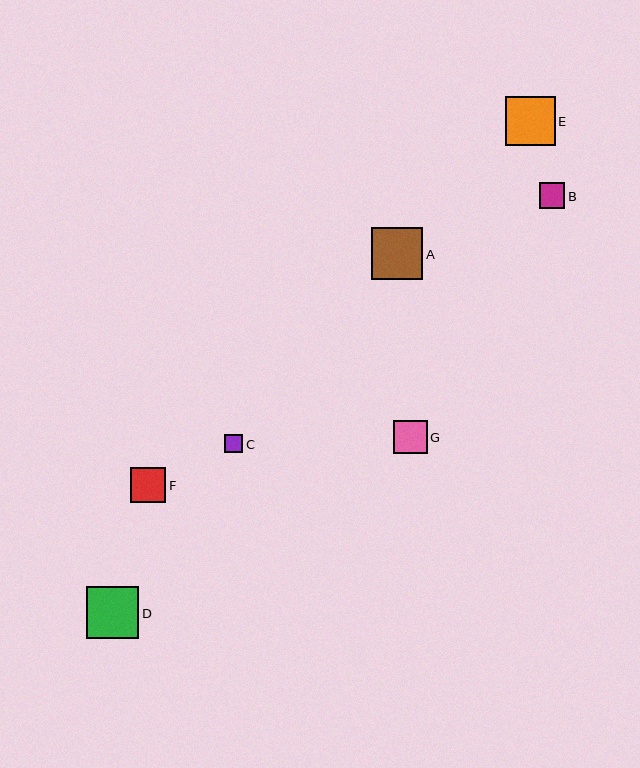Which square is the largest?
Square D is the largest with a size of approximately 53 pixels.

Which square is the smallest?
Square C is the smallest with a size of approximately 18 pixels.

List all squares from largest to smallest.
From largest to smallest: D, A, E, F, G, B, C.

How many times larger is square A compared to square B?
Square A is approximately 2.0 times the size of square B.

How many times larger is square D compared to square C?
Square D is approximately 2.9 times the size of square C.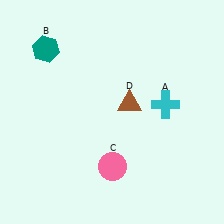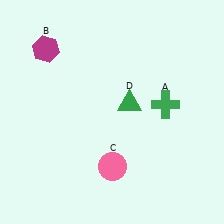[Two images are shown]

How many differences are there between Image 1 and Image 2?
There are 3 differences between the two images.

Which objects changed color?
A changed from cyan to green. B changed from teal to magenta. D changed from brown to green.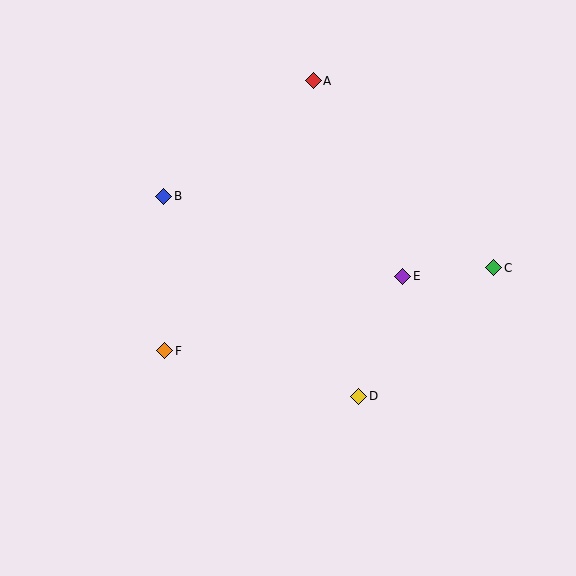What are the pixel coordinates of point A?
Point A is at (313, 81).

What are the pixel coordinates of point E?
Point E is at (403, 276).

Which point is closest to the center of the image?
Point E at (403, 276) is closest to the center.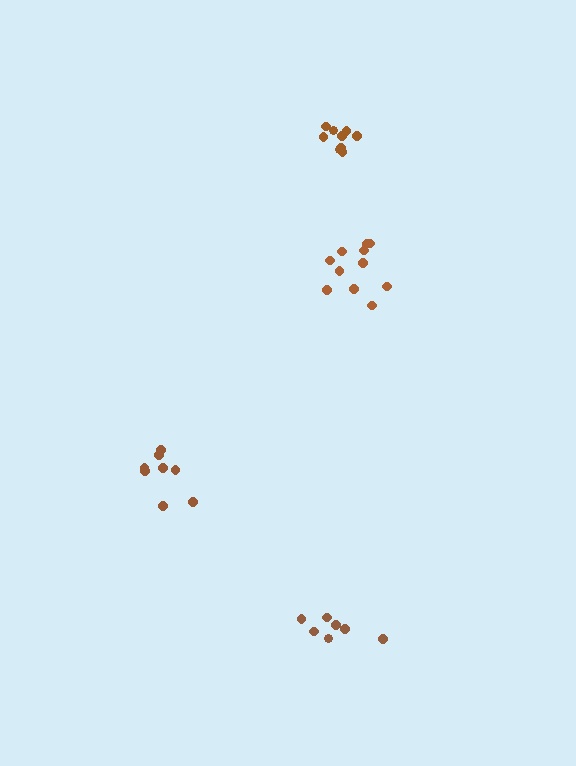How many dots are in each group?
Group 1: 7 dots, Group 2: 8 dots, Group 3: 11 dots, Group 4: 9 dots (35 total).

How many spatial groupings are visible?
There are 4 spatial groupings.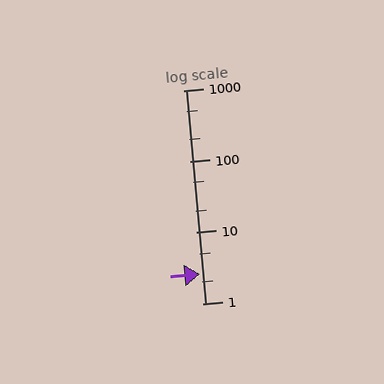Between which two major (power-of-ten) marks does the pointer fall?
The pointer is between 1 and 10.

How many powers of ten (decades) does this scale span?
The scale spans 3 decades, from 1 to 1000.